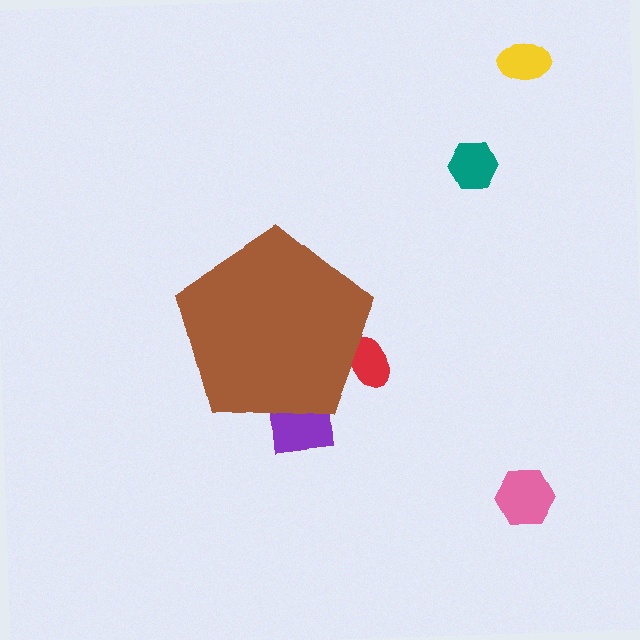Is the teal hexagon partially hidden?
No, the teal hexagon is fully visible.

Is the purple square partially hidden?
Yes, the purple square is partially hidden behind the brown pentagon.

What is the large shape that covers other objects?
A brown pentagon.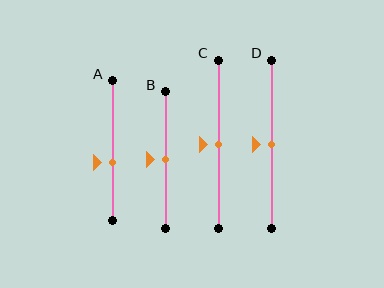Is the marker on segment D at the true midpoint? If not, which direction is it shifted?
Yes, the marker on segment D is at the true midpoint.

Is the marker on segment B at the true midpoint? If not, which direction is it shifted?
Yes, the marker on segment B is at the true midpoint.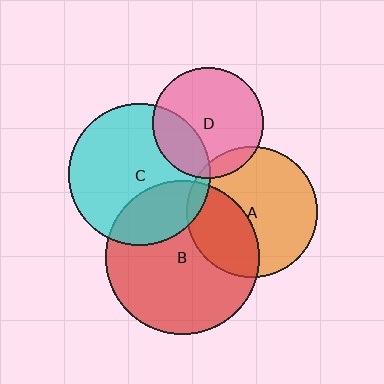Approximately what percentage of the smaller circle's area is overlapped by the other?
Approximately 25%.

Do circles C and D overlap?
Yes.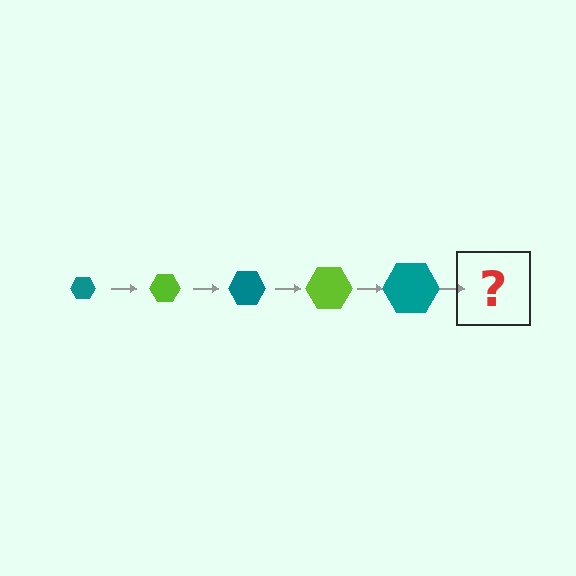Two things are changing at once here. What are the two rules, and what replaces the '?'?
The two rules are that the hexagon grows larger each step and the color cycles through teal and lime. The '?' should be a lime hexagon, larger than the previous one.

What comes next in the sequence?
The next element should be a lime hexagon, larger than the previous one.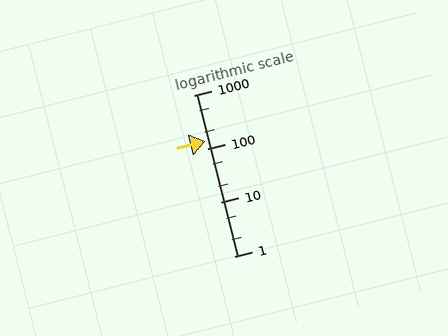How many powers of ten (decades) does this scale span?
The scale spans 3 decades, from 1 to 1000.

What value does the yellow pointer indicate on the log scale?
The pointer indicates approximately 140.